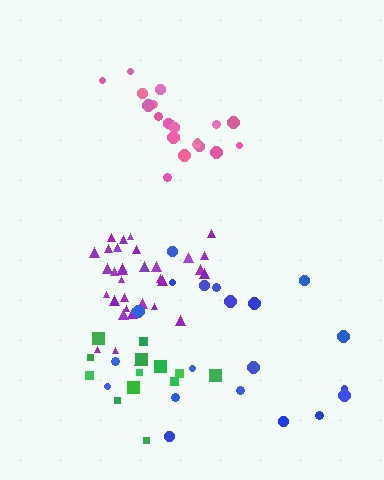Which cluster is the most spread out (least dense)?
Blue.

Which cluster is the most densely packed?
Purple.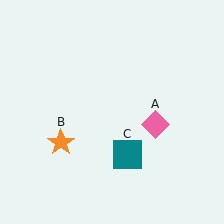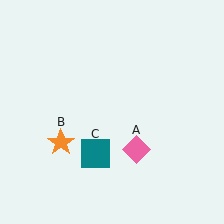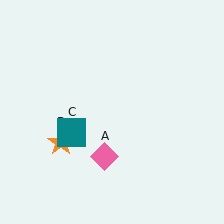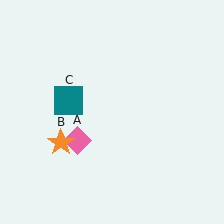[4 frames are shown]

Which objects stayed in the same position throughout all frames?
Orange star (object B) remained stationary.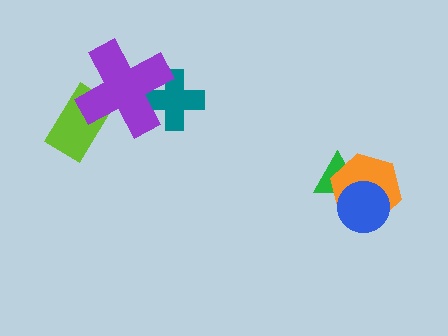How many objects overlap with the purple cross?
2 objects overlap with the purple cross.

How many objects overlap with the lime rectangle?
1 object overlaps with the lime rectangle.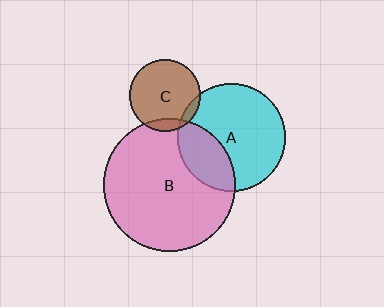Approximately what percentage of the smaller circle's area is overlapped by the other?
Approximately 30%.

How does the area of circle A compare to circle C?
Approximately 2.3 times.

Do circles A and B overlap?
Yes.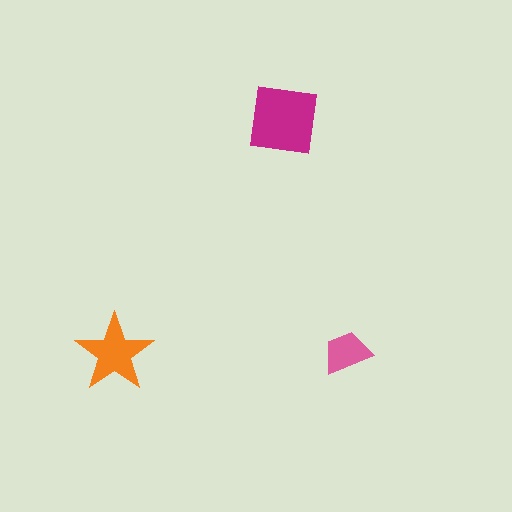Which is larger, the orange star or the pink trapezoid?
The orange star.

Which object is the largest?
The magenta square.